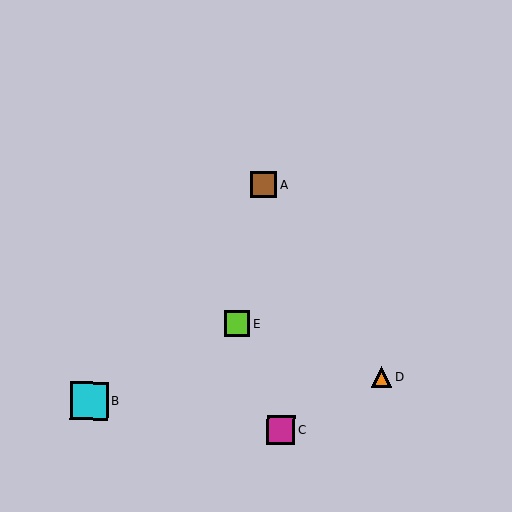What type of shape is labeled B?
Shape B is a cyan square.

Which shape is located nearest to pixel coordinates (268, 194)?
The brown square (labeled A) at (264, 185) is nearest to that location.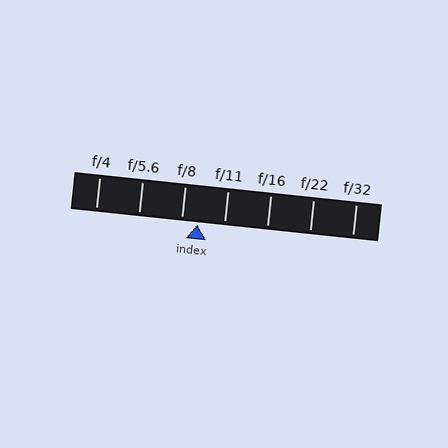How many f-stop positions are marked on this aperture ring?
There are 7 f-stop positions marked.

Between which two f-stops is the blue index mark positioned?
The index mark is between f/8 and f/11.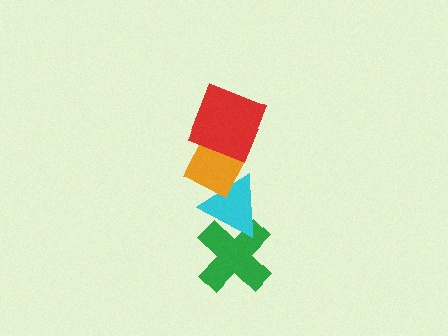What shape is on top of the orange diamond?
The red square is on top of the orange diamond.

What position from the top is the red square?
The red square is 1st from the top.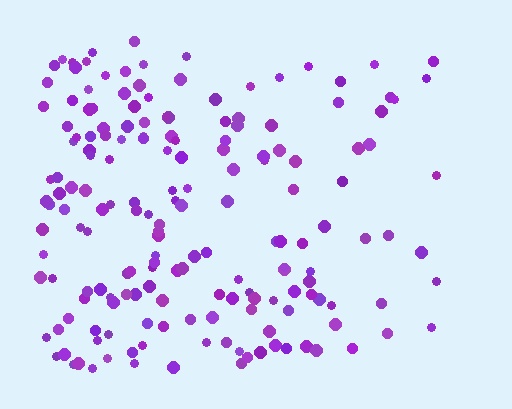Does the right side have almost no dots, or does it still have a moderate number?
Still a moderate number, just noticeably fewer than the left.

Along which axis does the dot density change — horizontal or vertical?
Horizontal.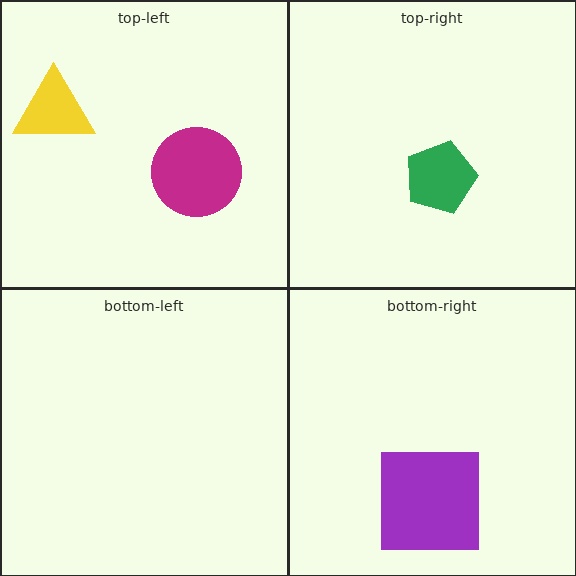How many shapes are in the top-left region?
2.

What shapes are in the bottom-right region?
The purple square.